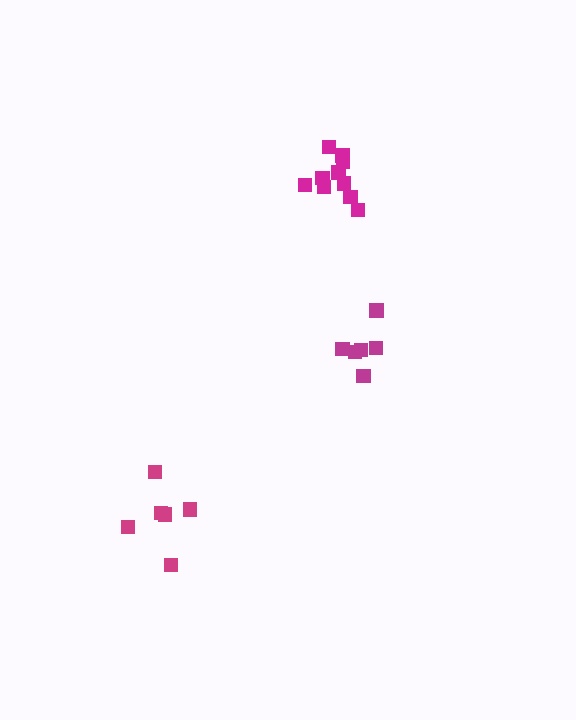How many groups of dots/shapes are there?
There are 3 groups.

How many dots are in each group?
Group 1: 10 dots, Group 2: 6 dots, Group 3: 6 dots (22 total).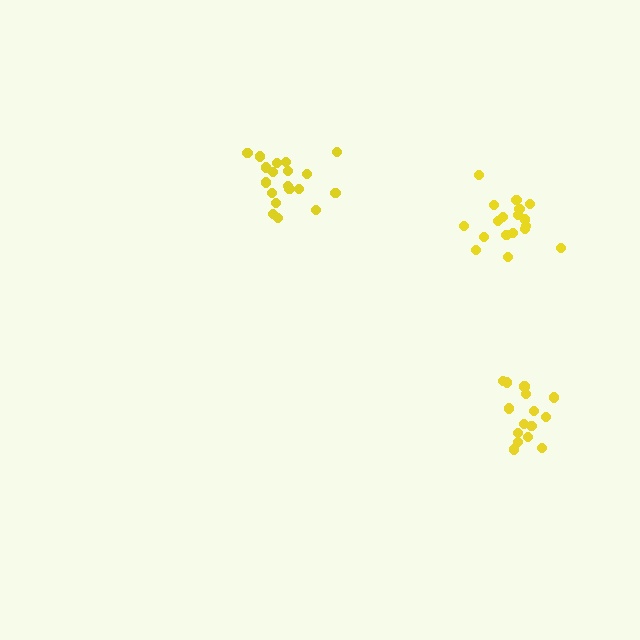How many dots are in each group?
Group 1: 20 dots, Group 2: 15 dots, Group 3: 18 dots (53 total).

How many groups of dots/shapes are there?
There are 3 groups.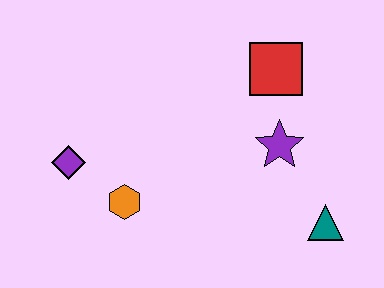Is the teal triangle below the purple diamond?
Yes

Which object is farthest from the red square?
The purple diamond is farthest from the red square.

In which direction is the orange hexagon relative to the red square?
The orange hexagon is to the left of the red square.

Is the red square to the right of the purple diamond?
Yes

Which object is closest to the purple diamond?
The orange hexagon is closest to the purple diamond.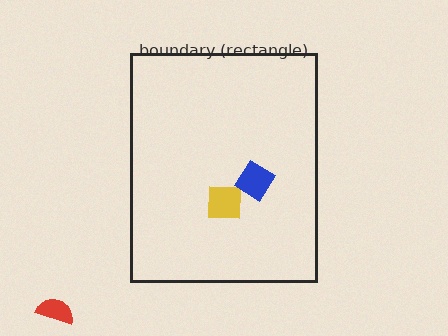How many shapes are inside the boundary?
2 inside, 1 outside.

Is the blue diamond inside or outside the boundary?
Inside.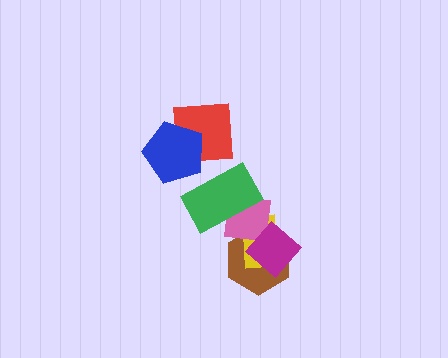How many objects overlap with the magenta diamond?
3 objects overlap with the magenta diamond.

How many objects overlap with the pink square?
4 objects overlap with the pink square.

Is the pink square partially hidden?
Yes, it is partially covered by another shape.